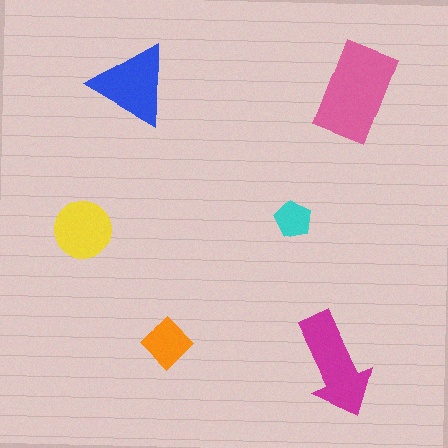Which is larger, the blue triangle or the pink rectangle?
The pink rectangle.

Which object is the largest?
The pink rectangle.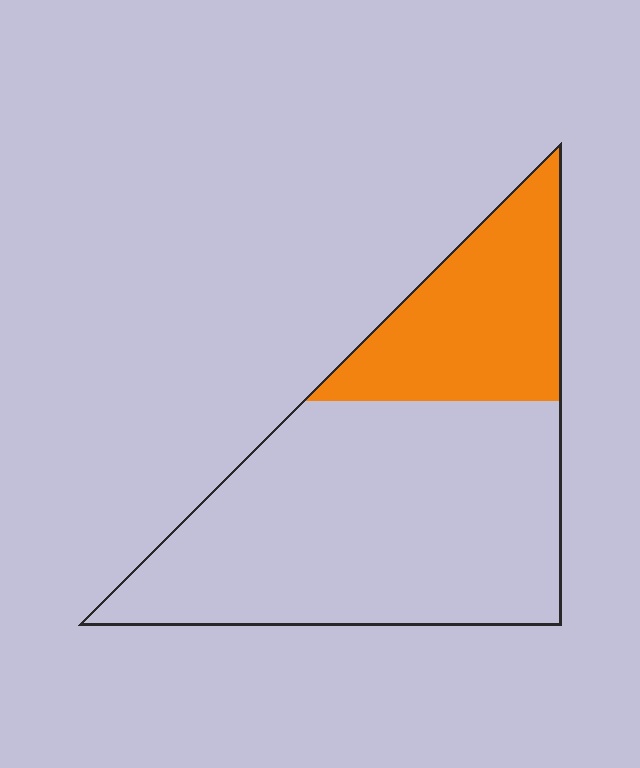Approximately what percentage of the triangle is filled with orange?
Approximately 30%.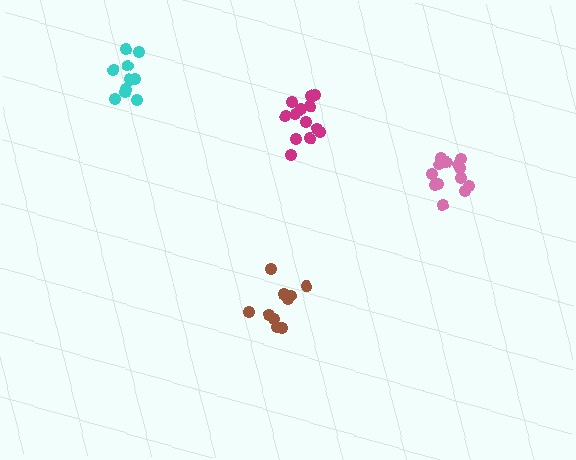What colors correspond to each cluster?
The clusters are colored: brown, cyan, magenta, pink.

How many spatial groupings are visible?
There are 4 spatial groupings.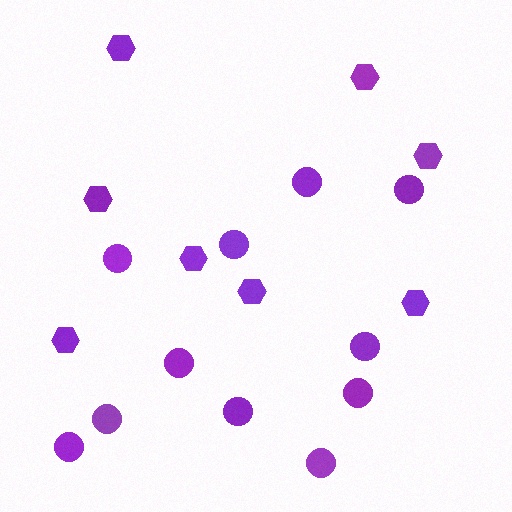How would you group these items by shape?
There are 2 groups: one group of hexagons (8) and one group of circles (11).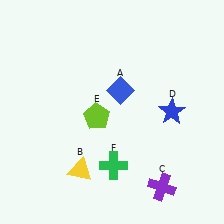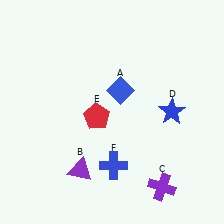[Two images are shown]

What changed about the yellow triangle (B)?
In Image 1, B is yellow. In Image 2, it changed to purple.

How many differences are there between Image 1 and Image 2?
There are 3 differences between the two images.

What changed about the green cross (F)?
In Image 1, F is green. In Image 2, it changed to blue.